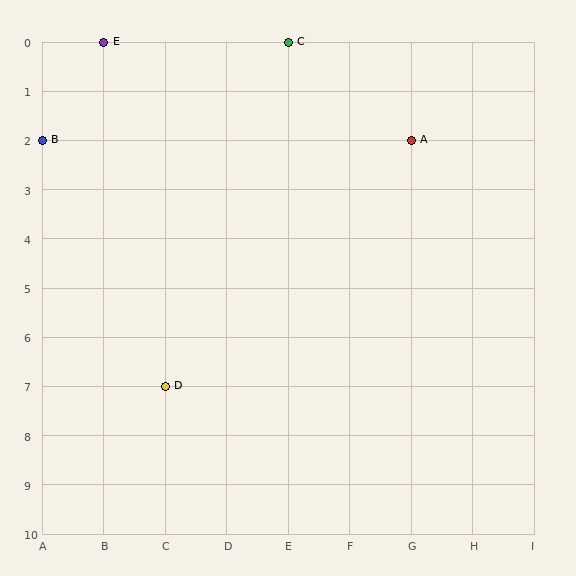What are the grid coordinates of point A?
Point A is at grid coordinates (G, 2).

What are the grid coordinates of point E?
Point E is at grid coordinates (B, 0).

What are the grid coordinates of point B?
Point B is at grid coordinates (A, 2).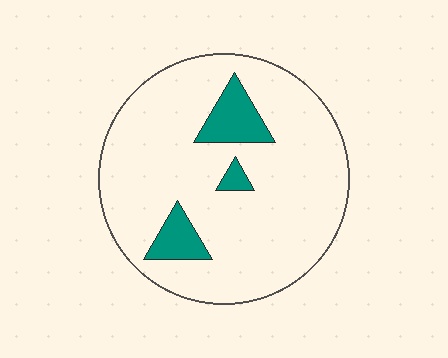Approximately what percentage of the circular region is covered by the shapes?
Approximately 10%.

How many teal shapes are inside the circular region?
3.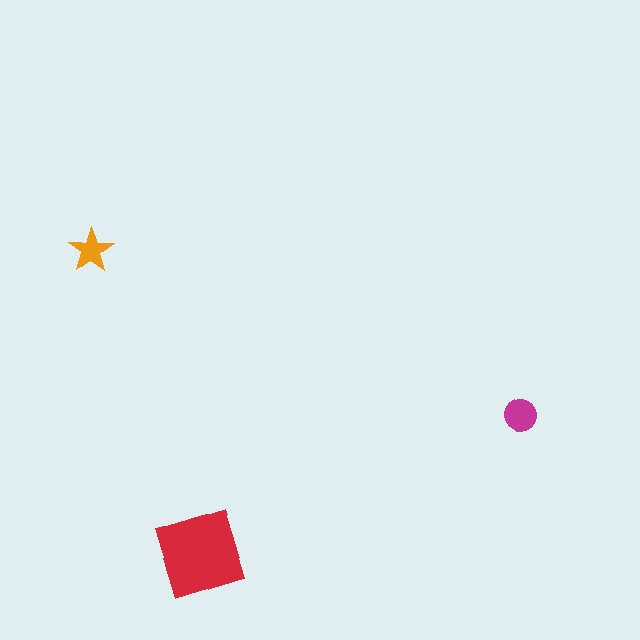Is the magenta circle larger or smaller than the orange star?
Larger.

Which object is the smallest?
The orange star.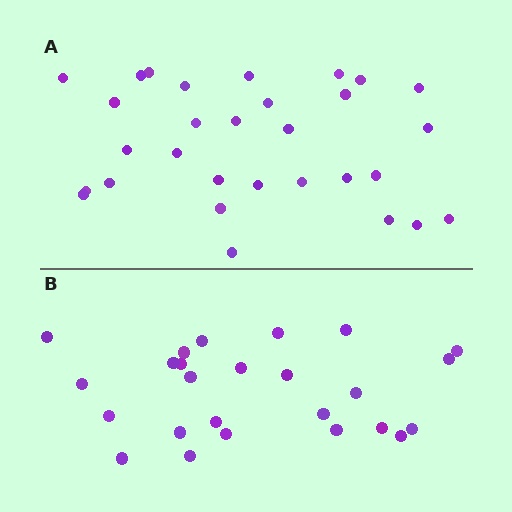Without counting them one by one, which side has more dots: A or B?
Region A (the top region) has more dots.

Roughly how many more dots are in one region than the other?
Region A has about 5 more dots than region B.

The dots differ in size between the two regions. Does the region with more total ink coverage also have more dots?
No. Region B has more total ink coverage because its dots are larger, but region A actually contains more individual dots. Total area can be misleading — the number of items is what matters here.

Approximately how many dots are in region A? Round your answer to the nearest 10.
About 30 dots.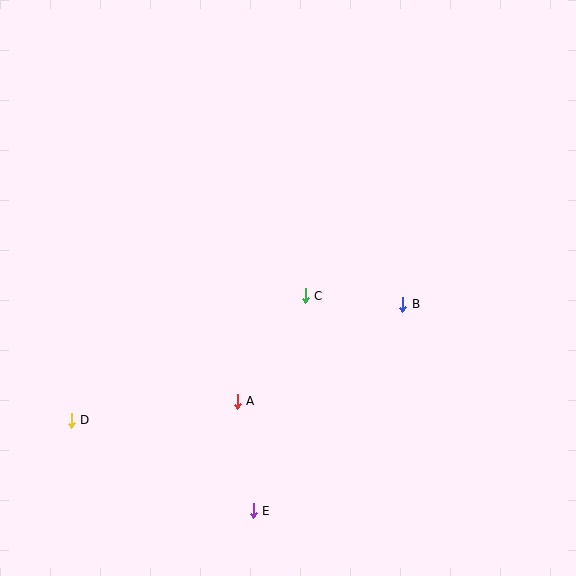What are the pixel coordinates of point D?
Point D is at (71, 420).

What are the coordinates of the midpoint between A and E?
The midpoint between A and E is at (245, 456).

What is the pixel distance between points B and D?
The distance between B and D is 351 pixels.